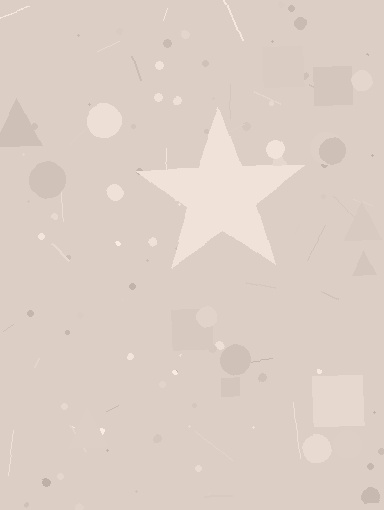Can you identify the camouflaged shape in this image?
The camouflaged shape is a star.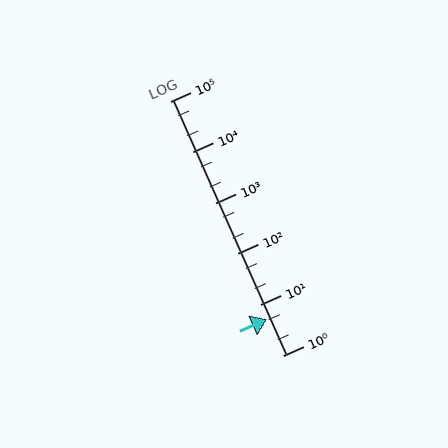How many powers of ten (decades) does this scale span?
The scale spans 5 decades, from 1 to 100000.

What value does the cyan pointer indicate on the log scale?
The pointer indicates approximately 5.1.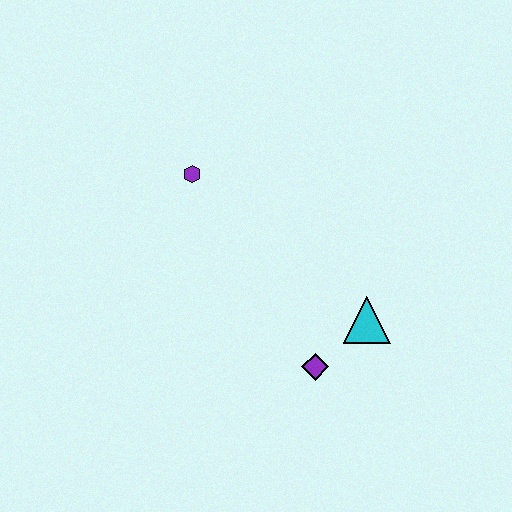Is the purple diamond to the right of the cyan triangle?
No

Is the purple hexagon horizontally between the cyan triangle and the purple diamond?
No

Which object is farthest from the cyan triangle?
The purple hexagon is farthest from the cyan triangle.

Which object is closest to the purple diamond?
The cyan triangle is closest to the purple diamond.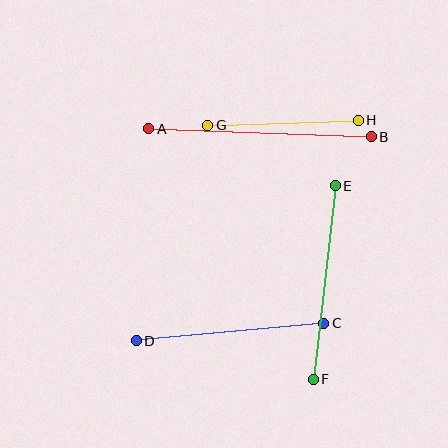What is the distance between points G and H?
The distance is approximately 151 pixels.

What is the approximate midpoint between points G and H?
The midpoint is at approximately (283, 123) pixels.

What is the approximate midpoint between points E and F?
The midpoint is at approximately (324, 283) pixels.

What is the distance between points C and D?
The distance is approximately 188 pixels.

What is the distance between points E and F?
The distance is approximately 195 pixels.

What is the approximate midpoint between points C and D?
The midpoint is at approximately (230, 332) pixels.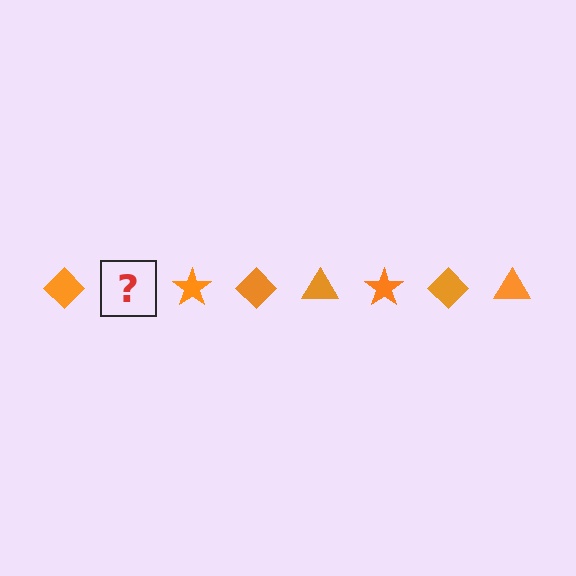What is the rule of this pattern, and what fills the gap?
The rule is that the pattern cycles through diamond, triangle, star shapes in orange. The gap should be filled with an orange triangle.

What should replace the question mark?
The question mark should be replaced with an orange triangle.